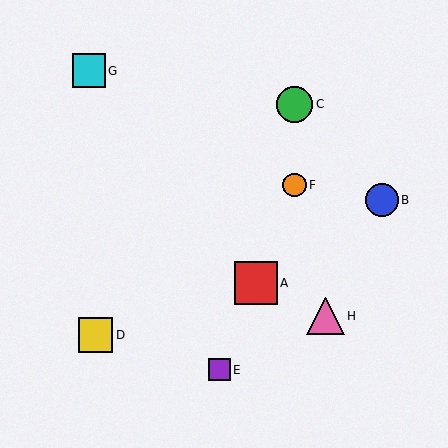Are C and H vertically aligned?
No, C is at x≈295 and H is at x≈326.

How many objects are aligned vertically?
2 objects (C, F) are aligned vertically.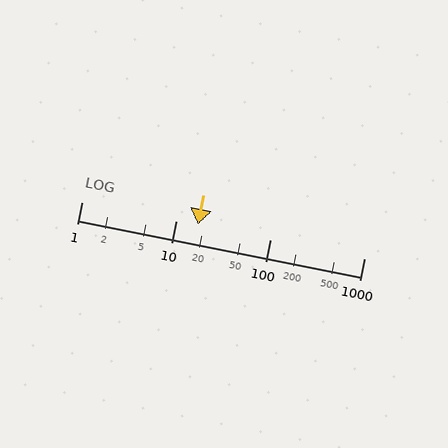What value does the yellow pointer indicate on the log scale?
The pointer indicates approximately 17.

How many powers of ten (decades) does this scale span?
The scale spans 3 decades, from 1 to 1000.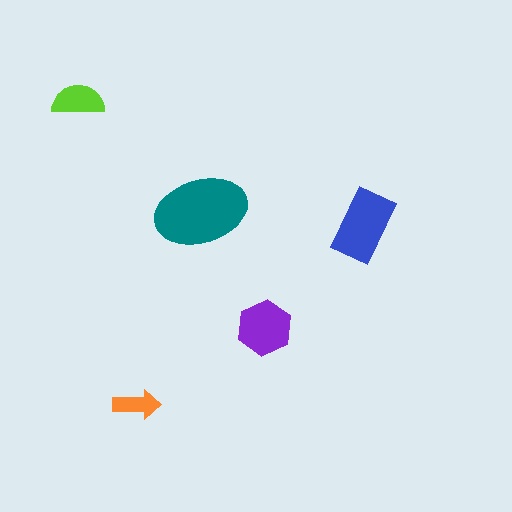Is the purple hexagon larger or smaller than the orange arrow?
Larger.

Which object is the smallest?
The orange arrow.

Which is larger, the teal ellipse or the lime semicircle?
The teal ellipse.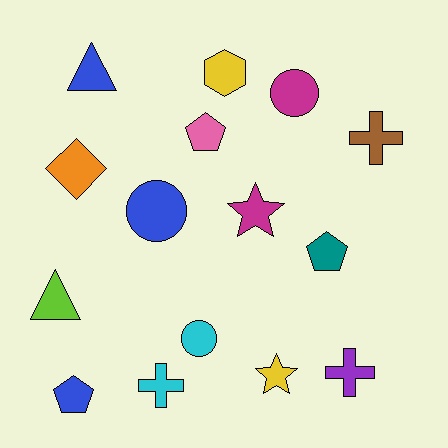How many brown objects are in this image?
There is 1 brown object.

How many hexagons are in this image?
There is 1 hexagon.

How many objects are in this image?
There are 15 objects.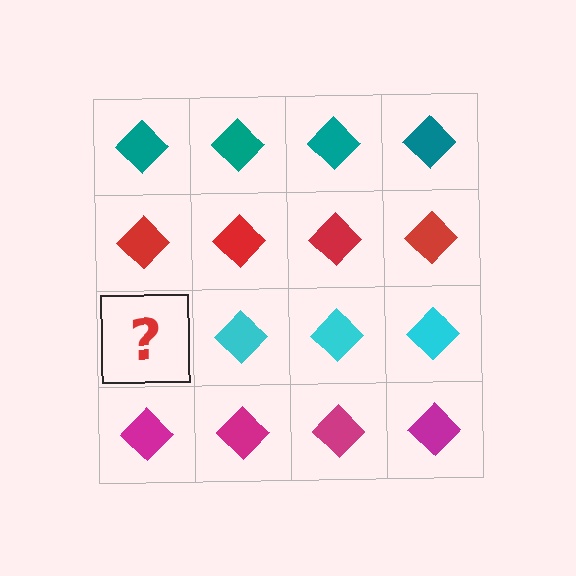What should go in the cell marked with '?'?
The missing cell should contain a cyan diamond.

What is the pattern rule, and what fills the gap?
The rule is that each row has a consistent color. The gap should be filled with a cyan diamond.